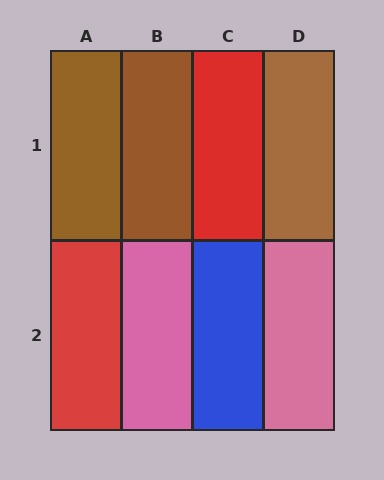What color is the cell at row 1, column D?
Brown.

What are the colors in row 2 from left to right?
Red, pink, blue, pink.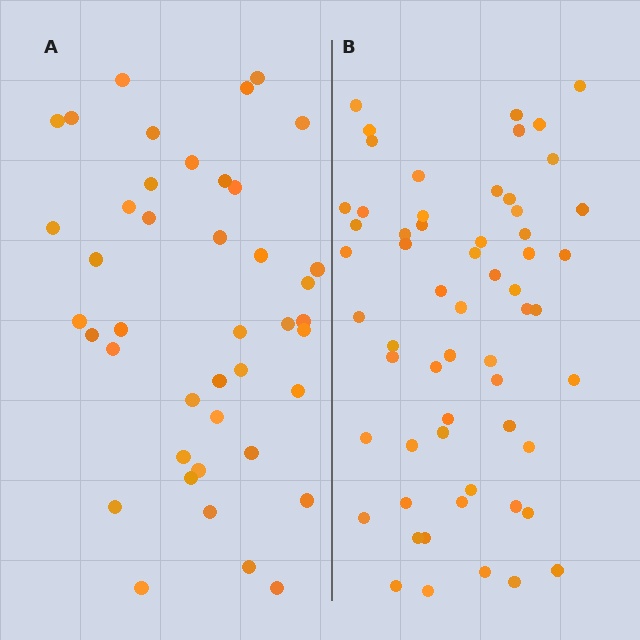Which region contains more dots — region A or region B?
Region B (the right region) has more dots.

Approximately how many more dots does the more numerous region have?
Region B has approximately 15 more dots than region A.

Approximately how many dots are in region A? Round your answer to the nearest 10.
About 40 dots. (The exact count is 42, which rounds to 40.)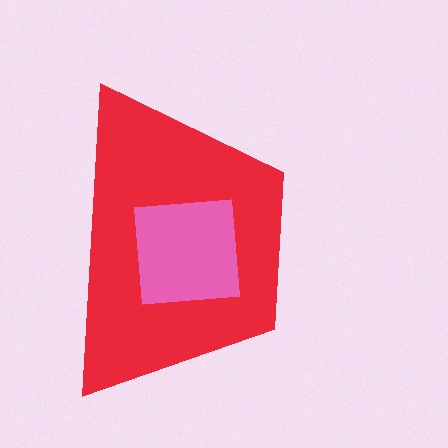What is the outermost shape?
The red trapezoid.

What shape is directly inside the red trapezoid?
The pink square.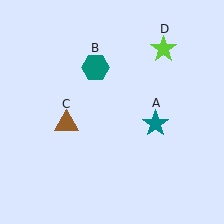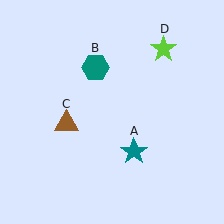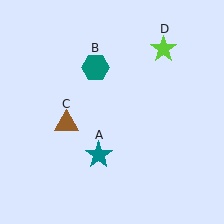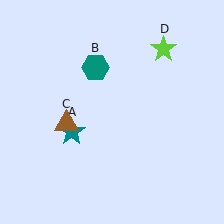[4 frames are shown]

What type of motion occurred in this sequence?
The teal star (object A) rotated clockwise around the center of the scene.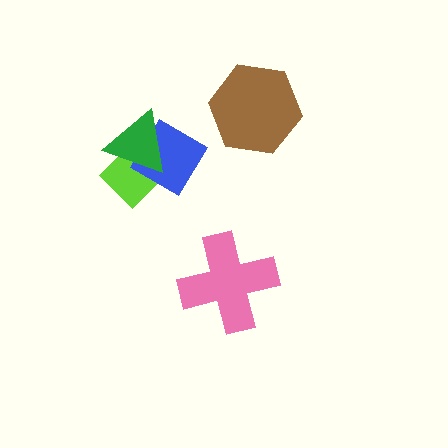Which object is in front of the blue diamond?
The green triangle is in front of the blue diamond.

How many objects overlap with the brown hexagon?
0 objects overlap with the brown hexagon.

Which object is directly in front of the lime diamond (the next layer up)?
The blue diamond is directly in front of the lime diamond.